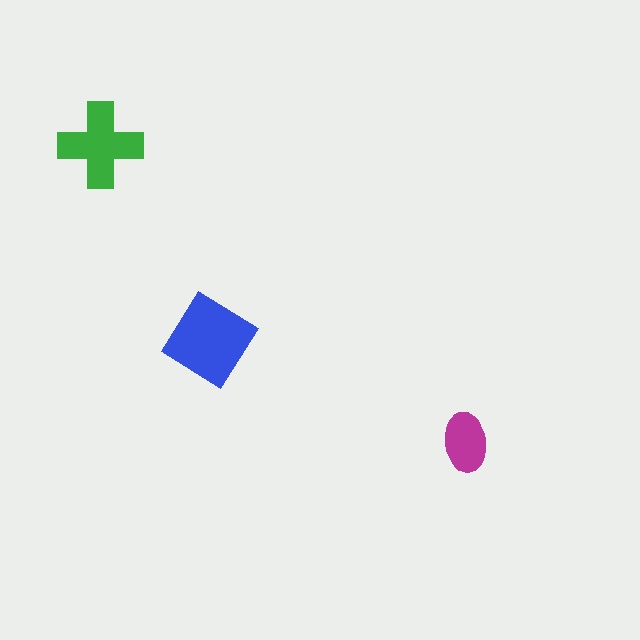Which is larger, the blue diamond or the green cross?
The blue diamond.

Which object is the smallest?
The magenta ellipse.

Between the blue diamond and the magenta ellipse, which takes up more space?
The blue diamond.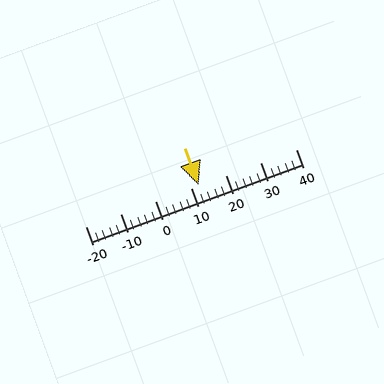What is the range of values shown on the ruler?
The ruler shows values from -20 to 40.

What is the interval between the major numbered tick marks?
The major tick marks are spaced 10 units apart.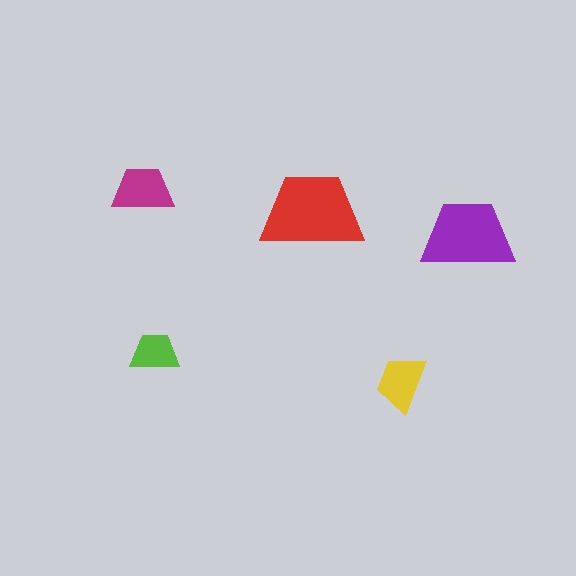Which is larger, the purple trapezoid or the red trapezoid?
The red one.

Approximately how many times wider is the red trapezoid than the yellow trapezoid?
About 2 times wider.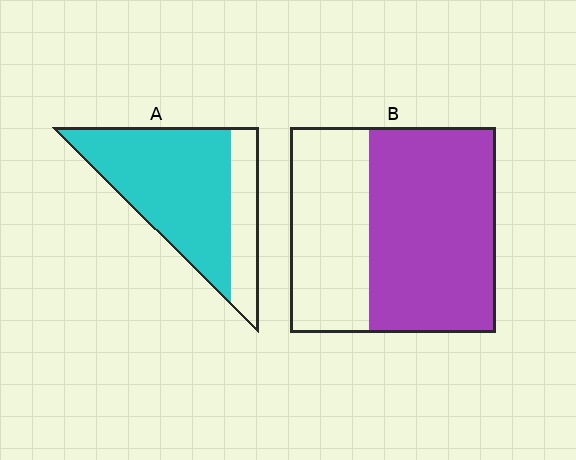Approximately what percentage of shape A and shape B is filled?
A is approximately 75% and B is approximately 60%.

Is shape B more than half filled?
Yes.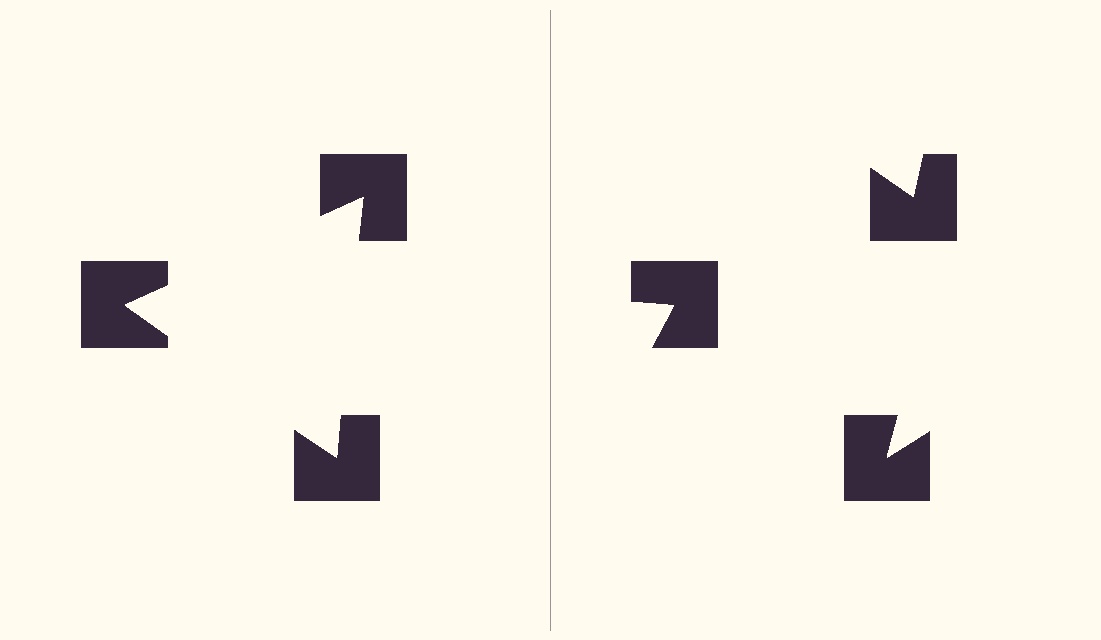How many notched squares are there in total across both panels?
6 — 3 on each side.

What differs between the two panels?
The notched squares are positioned identically on both sides; only the wedge orientations differ. On the left they align to a triangle; on the right they are misaligned.